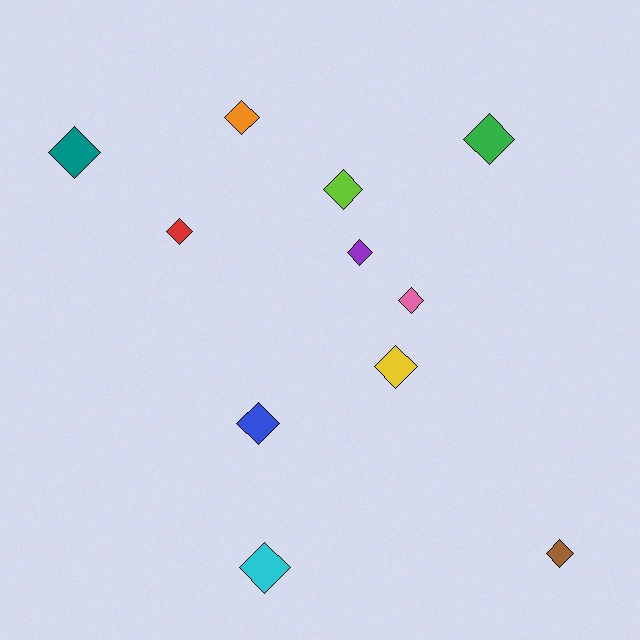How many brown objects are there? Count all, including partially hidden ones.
There is 1 brown object.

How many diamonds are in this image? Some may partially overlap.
There are 11 diamonds.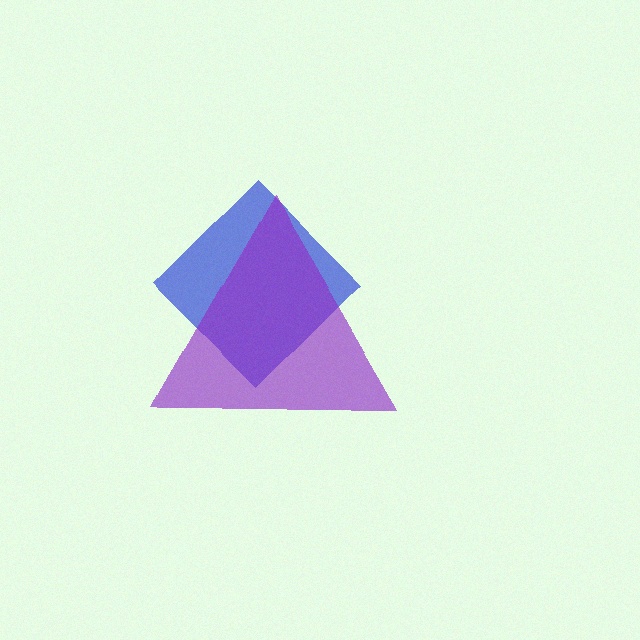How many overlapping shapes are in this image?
There are 2 overlapping shapes in the image.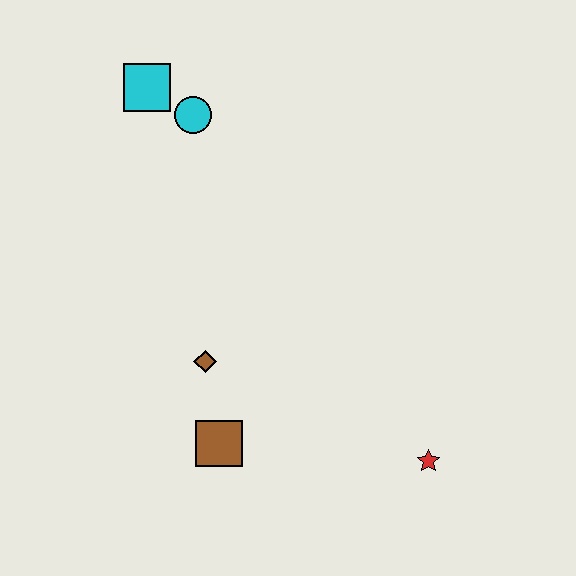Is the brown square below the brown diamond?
Yes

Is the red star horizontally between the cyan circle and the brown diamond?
No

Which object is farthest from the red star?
The cyan square is farthest from the red star.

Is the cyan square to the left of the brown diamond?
Yes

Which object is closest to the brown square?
The brown diamond is closest to the brown square.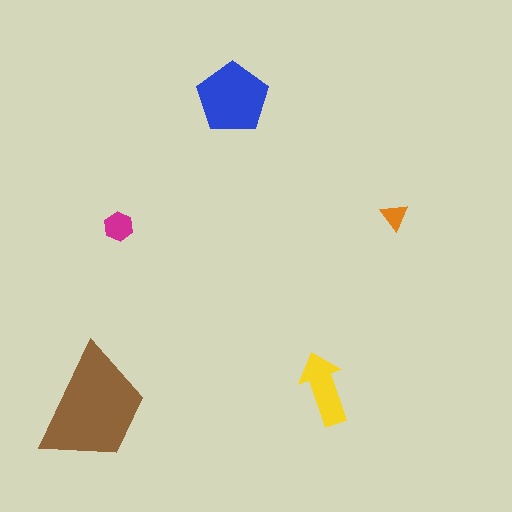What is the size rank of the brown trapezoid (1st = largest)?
1st.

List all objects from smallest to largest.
The orange triangle, the magenta hexagon, the yellow arrow, the blue pentagon, the brown trapezoid.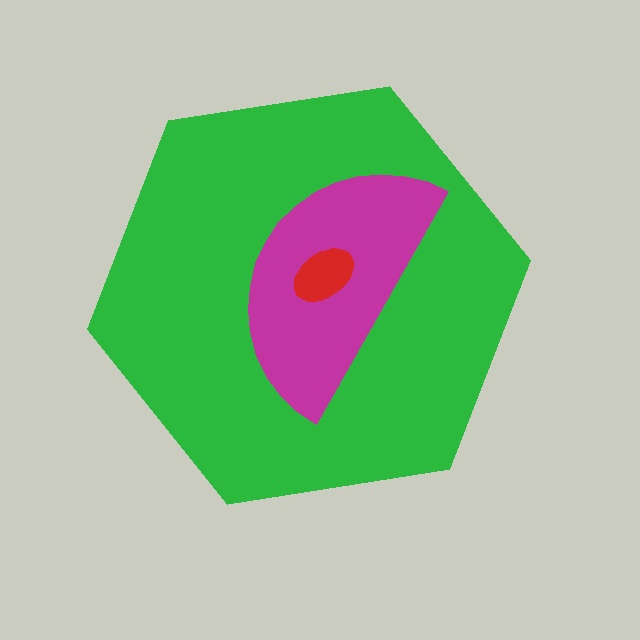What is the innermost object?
The red ellipse.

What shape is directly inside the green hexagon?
The magenta semicircle.